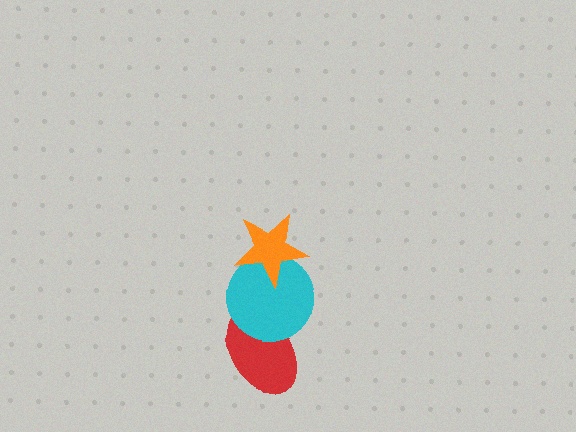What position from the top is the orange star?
The orange star is 1st from the top.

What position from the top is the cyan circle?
The cyan circle is 2nd from the top.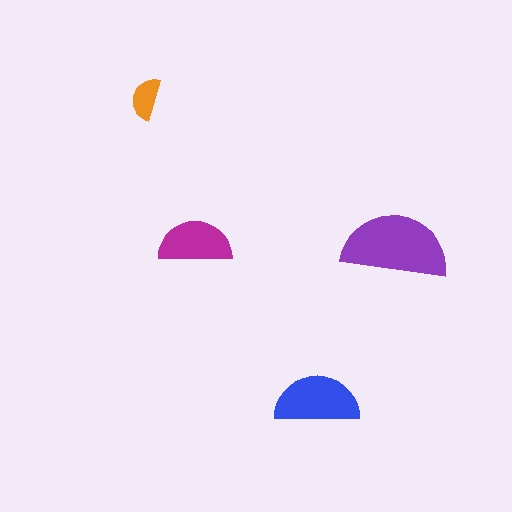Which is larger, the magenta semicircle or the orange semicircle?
The magenta one.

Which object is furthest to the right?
The purple semicircle is rightmost.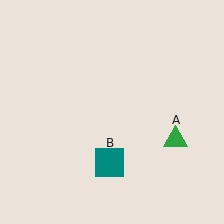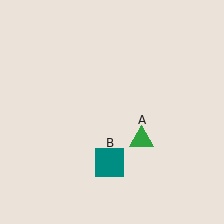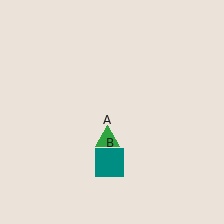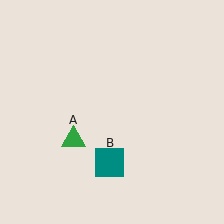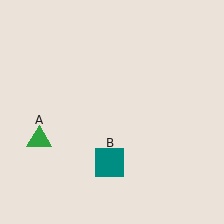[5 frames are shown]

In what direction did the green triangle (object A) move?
The green triangle (object A) moved left.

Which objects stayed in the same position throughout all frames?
Teal square (object B) remained stationary.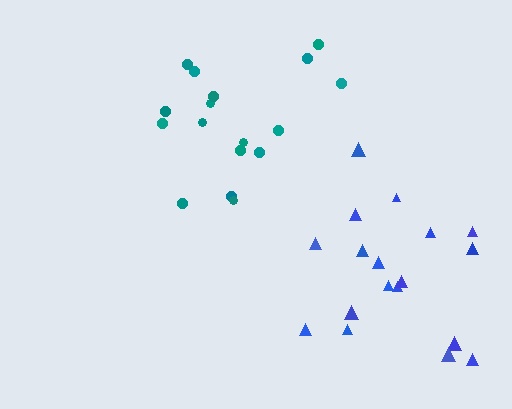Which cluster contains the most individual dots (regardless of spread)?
Blue (18).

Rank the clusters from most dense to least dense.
teal, blue.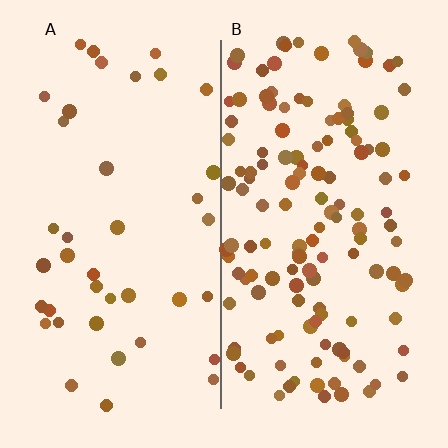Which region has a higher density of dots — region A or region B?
B (the right).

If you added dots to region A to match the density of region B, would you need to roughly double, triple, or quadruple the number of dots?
Approximately triple.